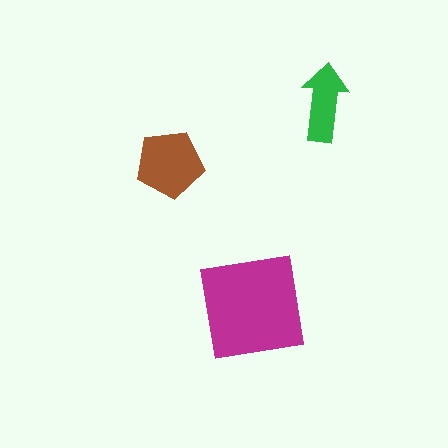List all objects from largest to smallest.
The magenta square, the brown pentagon, the green arrow.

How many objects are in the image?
There are 3 objects in the image.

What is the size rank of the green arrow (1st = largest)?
3rd.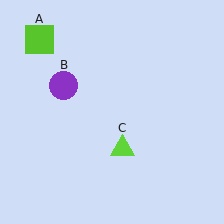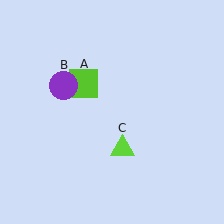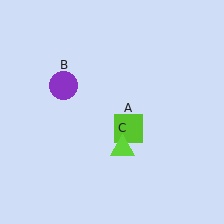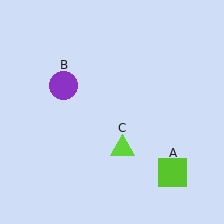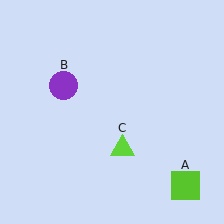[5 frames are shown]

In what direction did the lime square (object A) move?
The lime square (object A) moved down and to the right.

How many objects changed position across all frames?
1 object changed position: lime square (object A).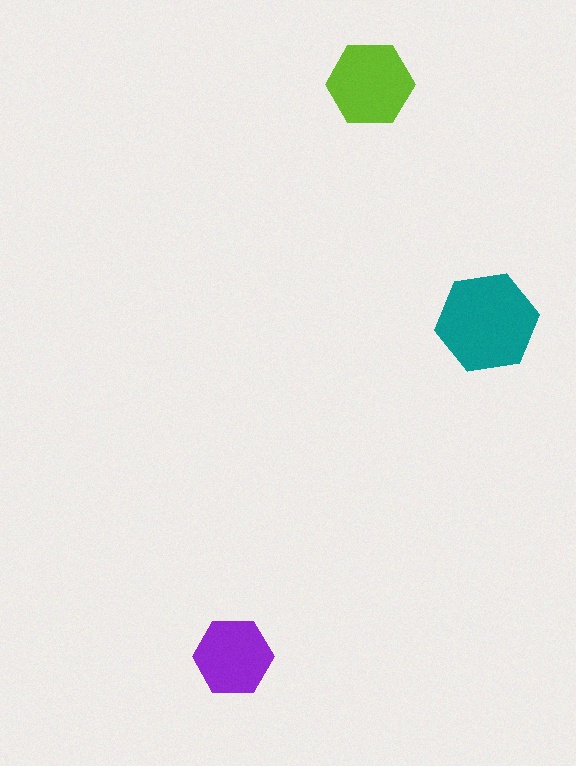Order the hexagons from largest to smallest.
the teal one, the lime one, the purple one.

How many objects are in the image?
There are 3 objects in the image.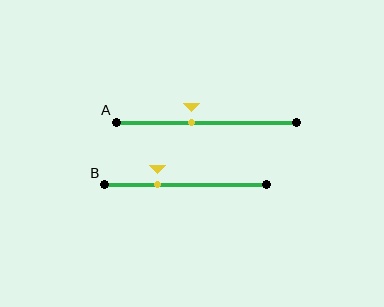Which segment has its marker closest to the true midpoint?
Segment A has its marker closest to the true midpoint.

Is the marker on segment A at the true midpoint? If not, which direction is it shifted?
No, the marker on segment A is shifted to the left by about 8% of the segment length.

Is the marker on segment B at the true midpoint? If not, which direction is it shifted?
No, the marker on segment B is shifted to the left by about 17% of the segment length.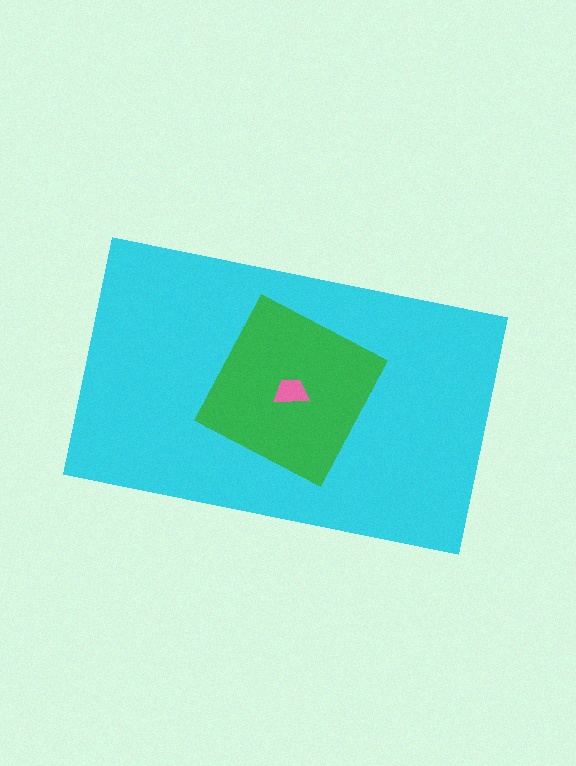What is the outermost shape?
The cyan rectangle.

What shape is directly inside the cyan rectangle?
The green square.